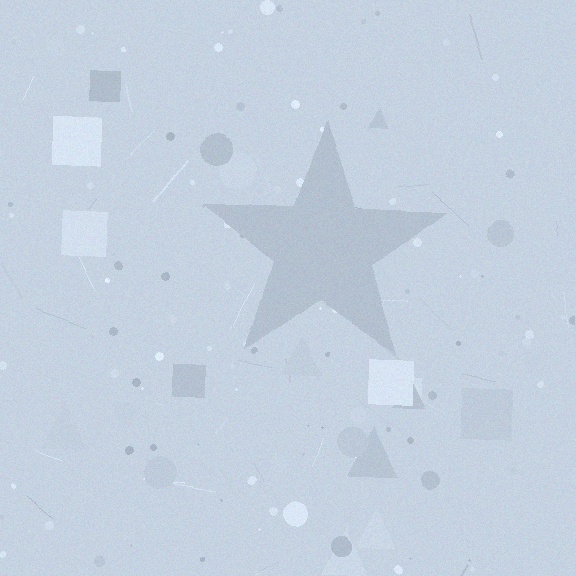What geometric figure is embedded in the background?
A star is embedded in the background.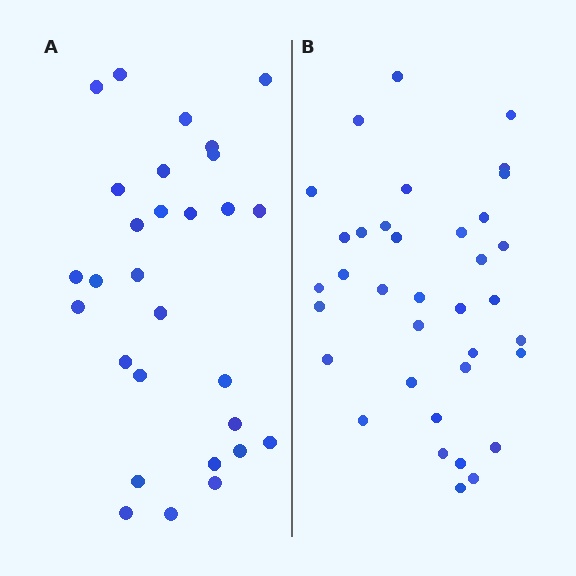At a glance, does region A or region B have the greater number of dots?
Region B (the right region) has more dots.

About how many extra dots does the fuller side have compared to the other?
Region B has roughly 8 or so more dots than region A.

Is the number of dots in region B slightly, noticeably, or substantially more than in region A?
Region B has only slightly more — the two regions are fairly close. The ratio is roughly 1.2 to 1.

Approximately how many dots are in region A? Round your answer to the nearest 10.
About 30 dots. (The exact count is 29, which rounds to 30.)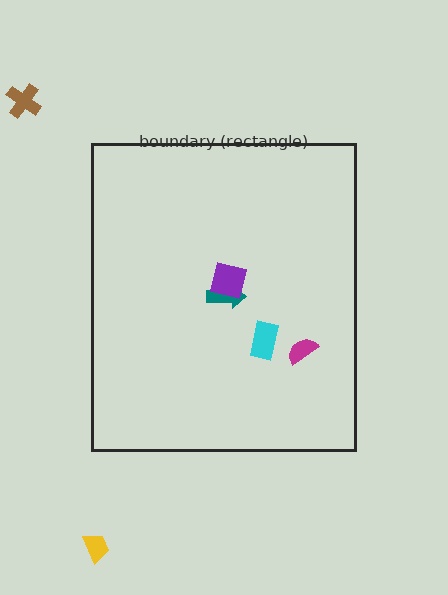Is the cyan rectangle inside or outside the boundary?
Inside.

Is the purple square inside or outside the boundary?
Inside.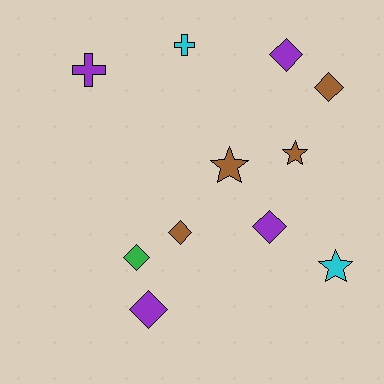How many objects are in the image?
There are 11 objects.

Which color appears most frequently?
Purple, with 4 objects.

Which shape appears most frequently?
Diamond, with 6 objects.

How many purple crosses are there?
There is 1 purple cross.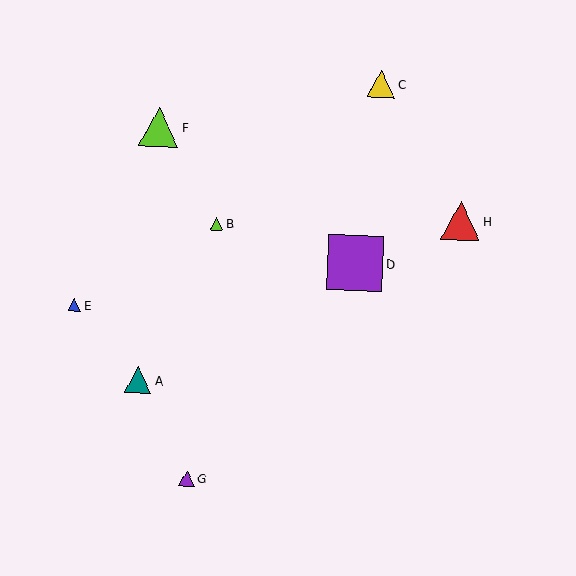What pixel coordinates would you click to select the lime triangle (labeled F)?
Click at (159, 127) to select the lime triangle F.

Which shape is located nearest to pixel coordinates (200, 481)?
The purple triangle (labeled G) at (187, 479) is nearest to that location.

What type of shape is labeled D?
Shape D is a purple square.